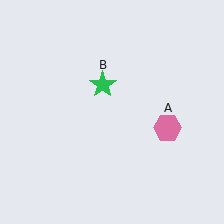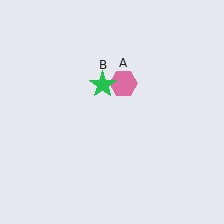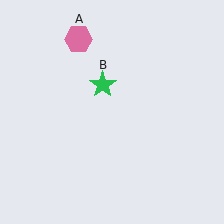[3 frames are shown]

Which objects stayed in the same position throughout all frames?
Green star (object B) remained stationary.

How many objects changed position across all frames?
1 object changed position: pink hexagon (object A).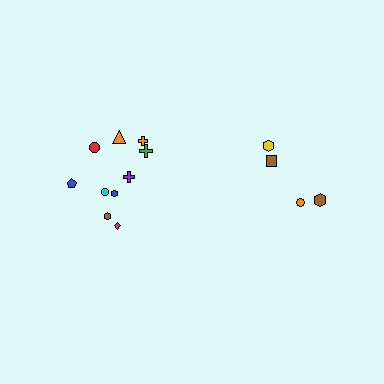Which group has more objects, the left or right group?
The left group.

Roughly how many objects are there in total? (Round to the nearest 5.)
Roughly 15 objects in total.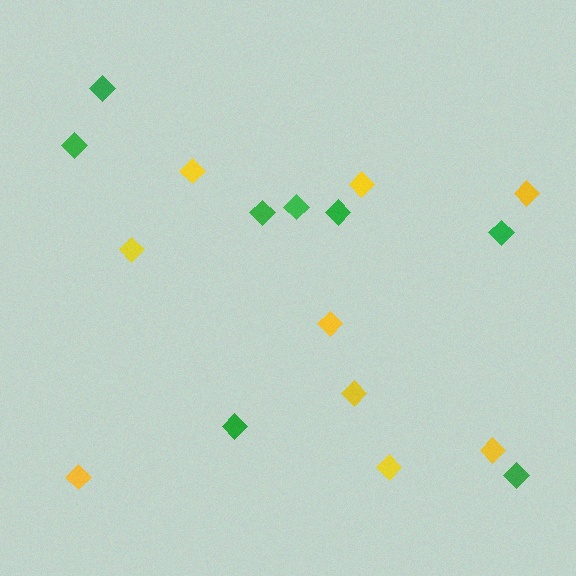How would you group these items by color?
There are 2 groups: one group of yellow diamonds (9) and one group of green diamonds (8).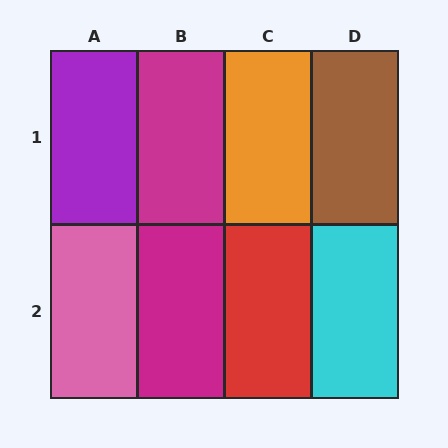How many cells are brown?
1 cell is brown.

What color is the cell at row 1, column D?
Brown.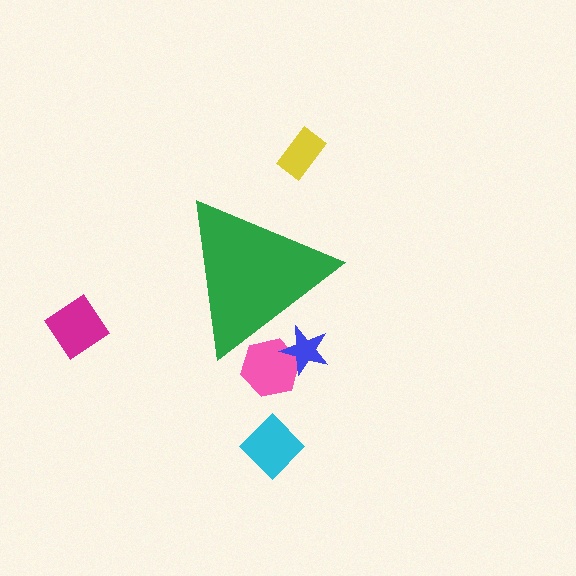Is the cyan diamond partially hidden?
No, the cyan diamond is fully visible.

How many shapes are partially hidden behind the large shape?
2 shapes are partially hidden.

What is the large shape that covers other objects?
A green triangle.